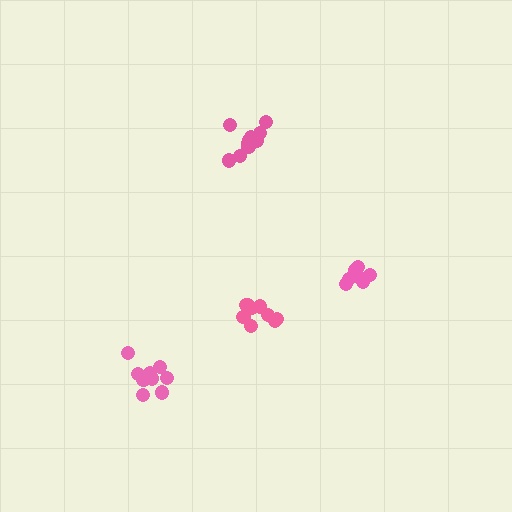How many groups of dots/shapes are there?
There are 4 groups.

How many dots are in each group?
Group 1: 7 dots, Group 2: 10 dots, Group 3: 11 dots, Group 4: 10 dots (38 total).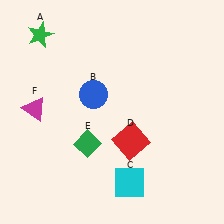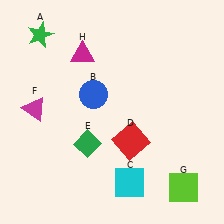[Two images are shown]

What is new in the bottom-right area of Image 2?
A lime square (G) was added in the bottom-right area of Image 2.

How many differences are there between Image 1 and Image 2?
There are 2 differences between the two images.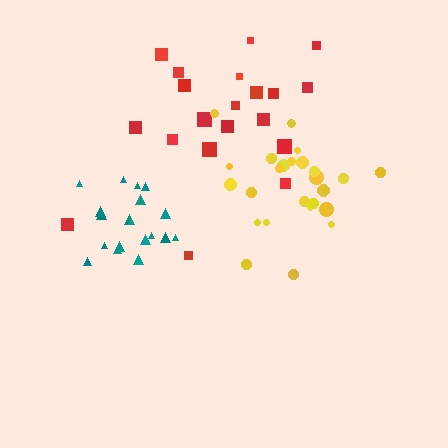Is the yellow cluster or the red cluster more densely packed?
Yellow.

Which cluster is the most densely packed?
Teal.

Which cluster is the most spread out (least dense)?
Red.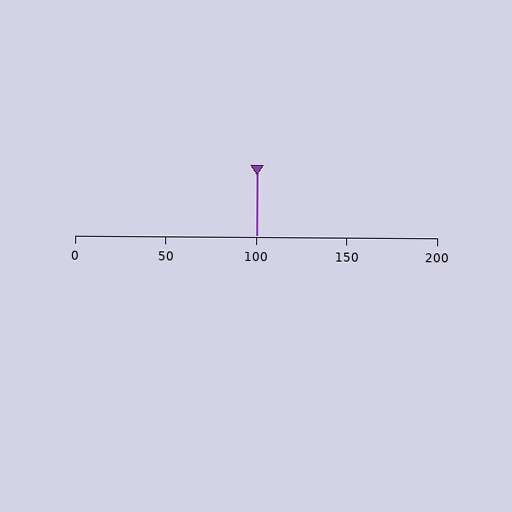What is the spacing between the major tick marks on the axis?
The major ticks are spaced 50 apart.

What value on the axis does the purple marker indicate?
The marker indicates approximately 100.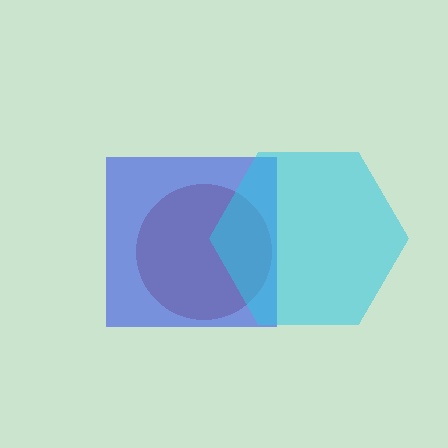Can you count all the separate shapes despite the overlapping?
Yes, there are 3 separate shapes.